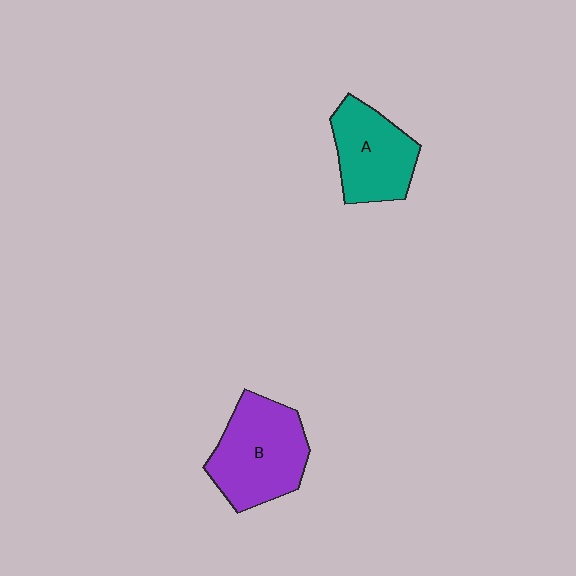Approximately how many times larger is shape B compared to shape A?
Approximately 1.2 times.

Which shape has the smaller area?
Shape A (teal).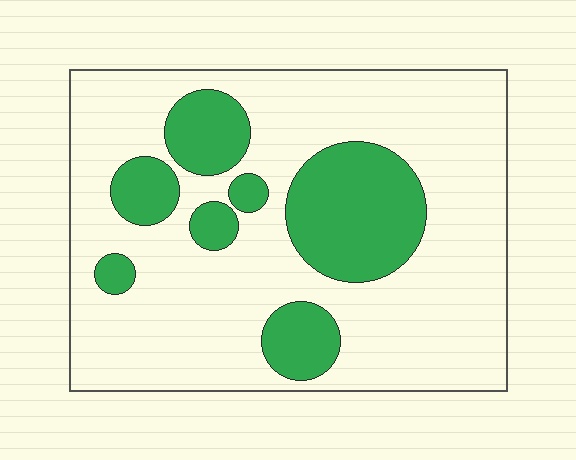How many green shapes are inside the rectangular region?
7.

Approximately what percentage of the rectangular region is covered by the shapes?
Approximately 25%.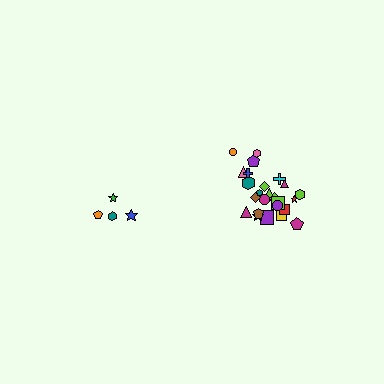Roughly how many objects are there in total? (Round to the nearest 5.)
Roughly 30 objects in total.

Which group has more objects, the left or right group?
The right group.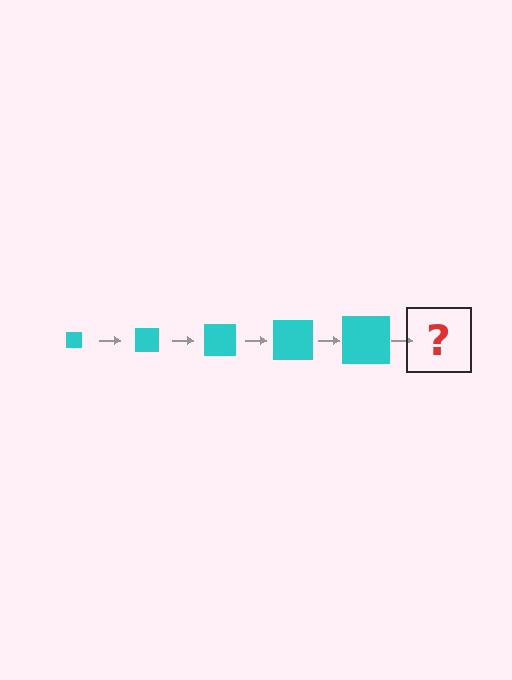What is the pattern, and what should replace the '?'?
The pattern is that the square gets progressively larger each step. The '?' should be a cyan square, larger than the previous one.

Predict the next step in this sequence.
The next step is a cyan square, larger than the previous one.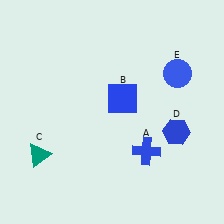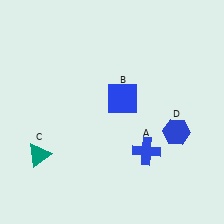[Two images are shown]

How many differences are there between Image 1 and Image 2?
There is 1 difference between the two images.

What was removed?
The blue circle (E) was removed in Image 2.